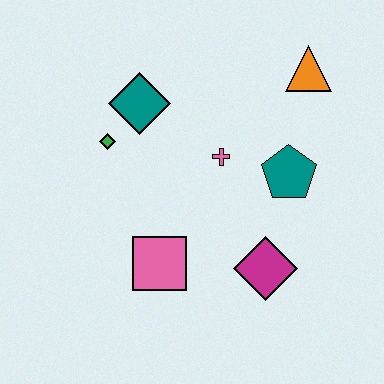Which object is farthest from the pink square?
The orange triangle is farthest from the pink square.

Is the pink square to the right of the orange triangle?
No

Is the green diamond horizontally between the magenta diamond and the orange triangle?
No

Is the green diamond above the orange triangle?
No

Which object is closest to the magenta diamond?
The teal pentagon is closest to the magenta diamond.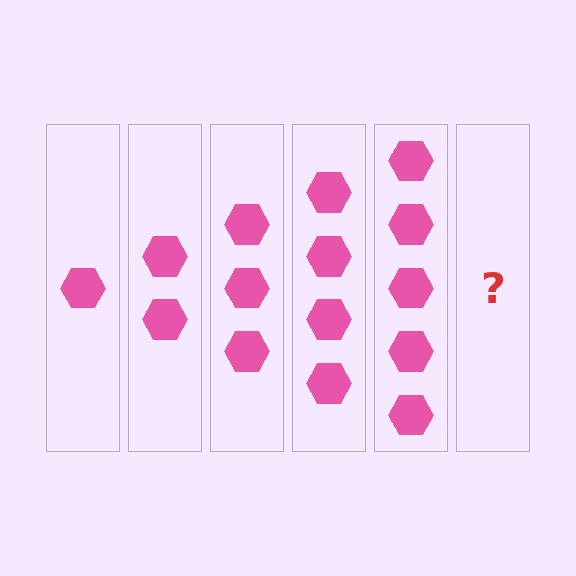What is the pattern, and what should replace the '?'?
The pattern is that each step adds one more hexagon. The '?' should be 6 hexagons.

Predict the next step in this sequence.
The next step is 6 hexagons.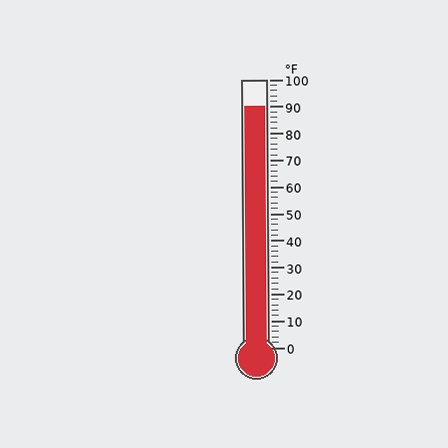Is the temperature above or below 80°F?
The temperature is above 80°F.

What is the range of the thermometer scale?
The thermometer scale ranges from 0°F to 100°F.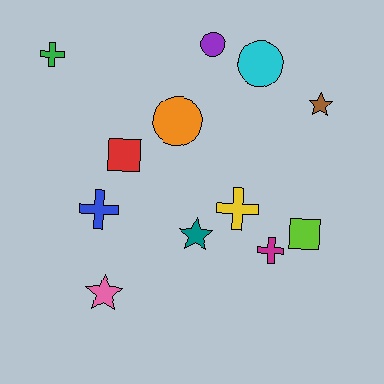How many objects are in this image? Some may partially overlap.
There are 12 objects.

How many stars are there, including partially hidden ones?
There are 3 stars.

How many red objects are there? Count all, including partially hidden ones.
There is 1 red object.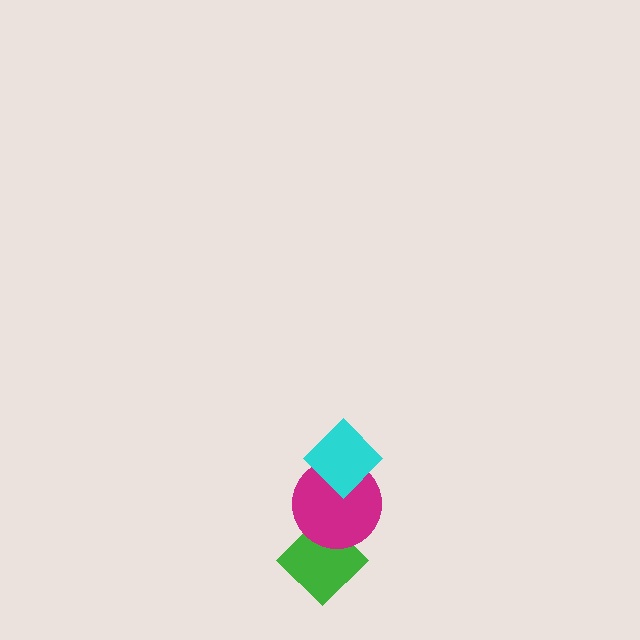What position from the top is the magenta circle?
The magenta circle is 2nd from the top.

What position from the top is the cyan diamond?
The cyan diamond is 1st from the top.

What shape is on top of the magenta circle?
The cyan diamond is on top of the magenta circle.